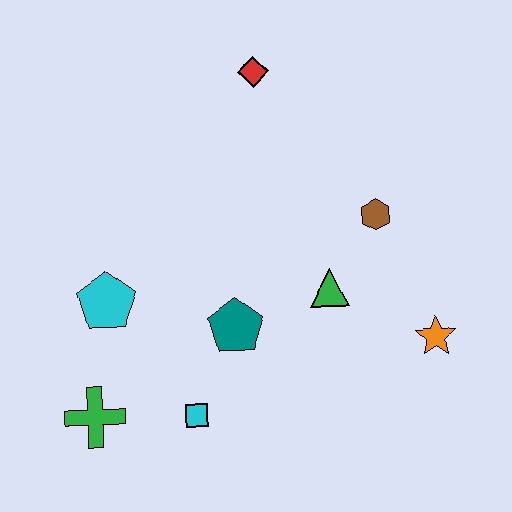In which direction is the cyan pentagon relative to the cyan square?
The cyan pentagon is above the cyan square.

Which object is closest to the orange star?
The green triangle is closest to the orange star.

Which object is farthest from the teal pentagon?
The red diamond is farthest from the teal pentagon.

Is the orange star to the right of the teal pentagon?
Yes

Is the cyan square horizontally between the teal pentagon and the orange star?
No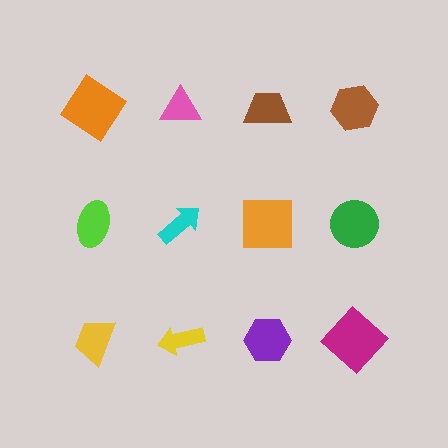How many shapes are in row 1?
4 shapes.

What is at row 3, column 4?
A magenta diamond.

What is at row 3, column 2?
A yellow arrow.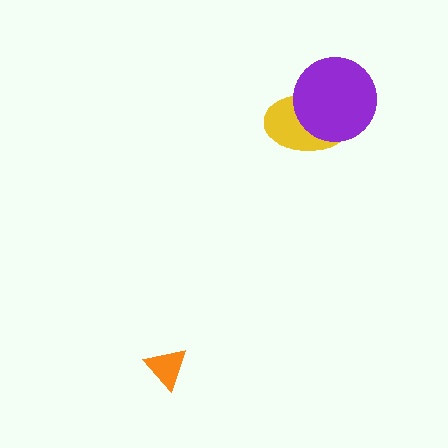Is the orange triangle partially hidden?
No, no other shape covers it.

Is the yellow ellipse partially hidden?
Yes, it is partially covered by another shape.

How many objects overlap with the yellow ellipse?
1 object overlaps with the yellow ellipse.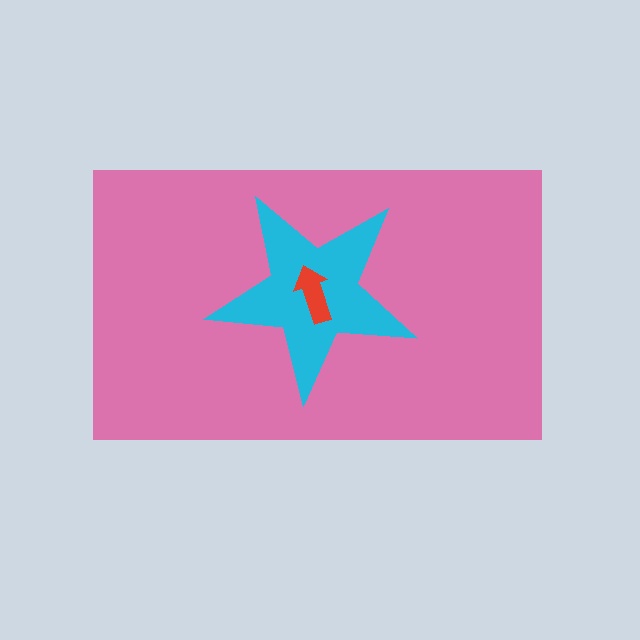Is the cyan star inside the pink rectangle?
Yes.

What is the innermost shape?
The red arrow.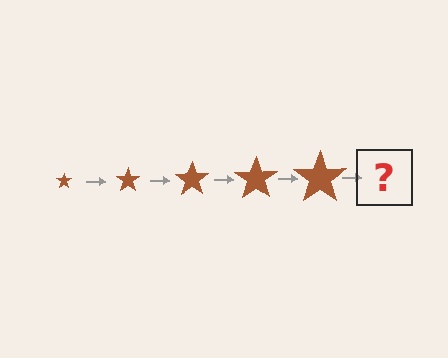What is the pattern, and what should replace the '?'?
The pattern is that the star gets progressively larger each step. The '?' should be a brown star, larger than the previous one.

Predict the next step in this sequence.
The next step is a brown star, larger than the previous one.